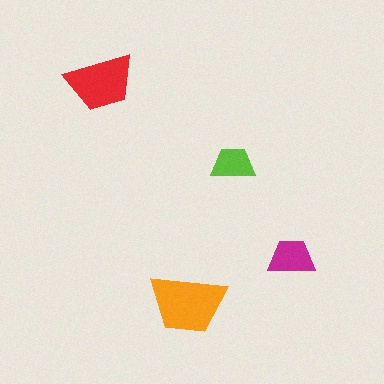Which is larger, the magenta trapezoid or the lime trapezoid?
The magenta one.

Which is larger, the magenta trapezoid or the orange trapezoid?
The orange one.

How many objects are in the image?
There are 4 objects in the image.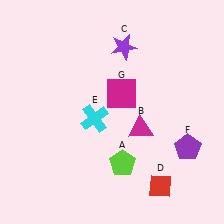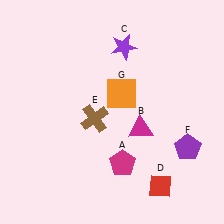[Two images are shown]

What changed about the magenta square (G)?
In Image 1, G is magenta. In Image 2, it changed to orange.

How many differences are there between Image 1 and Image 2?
There are 3 differences between the two images.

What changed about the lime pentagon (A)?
In Image 1, A is lime. In Image 2, it changed to magenta.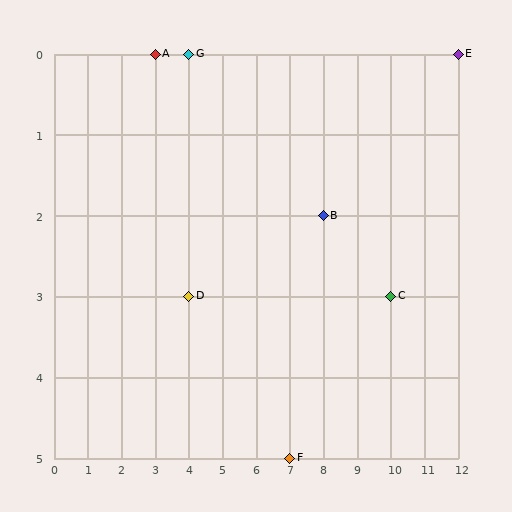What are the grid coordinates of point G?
Point G is at grid coordinates (4, 0).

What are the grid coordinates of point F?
Point F is at grid coordinates (7, 5).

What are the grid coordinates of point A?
Point A is at grid coordinates (3, 0).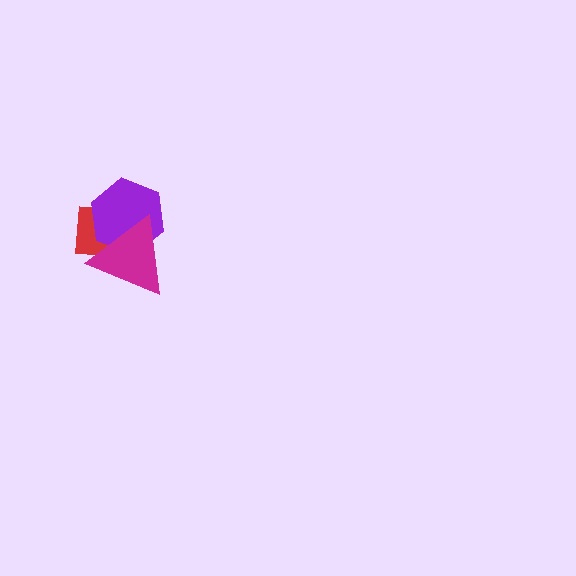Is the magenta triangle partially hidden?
No, no other shape covers it.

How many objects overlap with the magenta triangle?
2 objects overlap with the magenta triangle.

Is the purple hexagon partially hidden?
Yes, it is partially covered by another shape.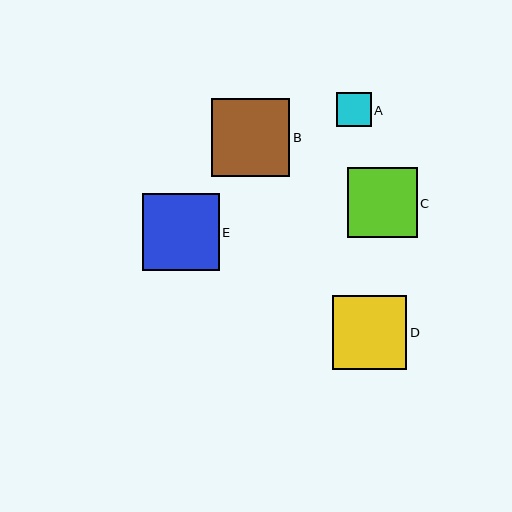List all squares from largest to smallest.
From largest to smallest: B, E, D, C, A.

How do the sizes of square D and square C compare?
Square D and square C are approximately the same size.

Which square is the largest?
Square B is the largest with a size of approximately 78 pixels.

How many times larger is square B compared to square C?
Square B is approximately 1.1 times the size of square C.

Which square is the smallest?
Square A is the smallest with a size of approximately 34 pixels.